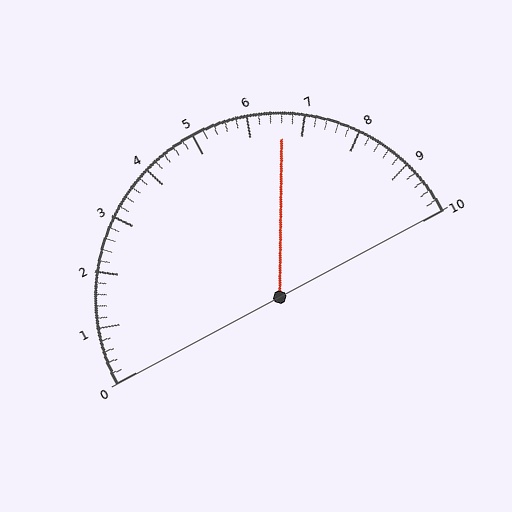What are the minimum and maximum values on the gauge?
The gauge ranges from 0 to 10.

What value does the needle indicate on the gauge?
The needle indicates approximately 6.6.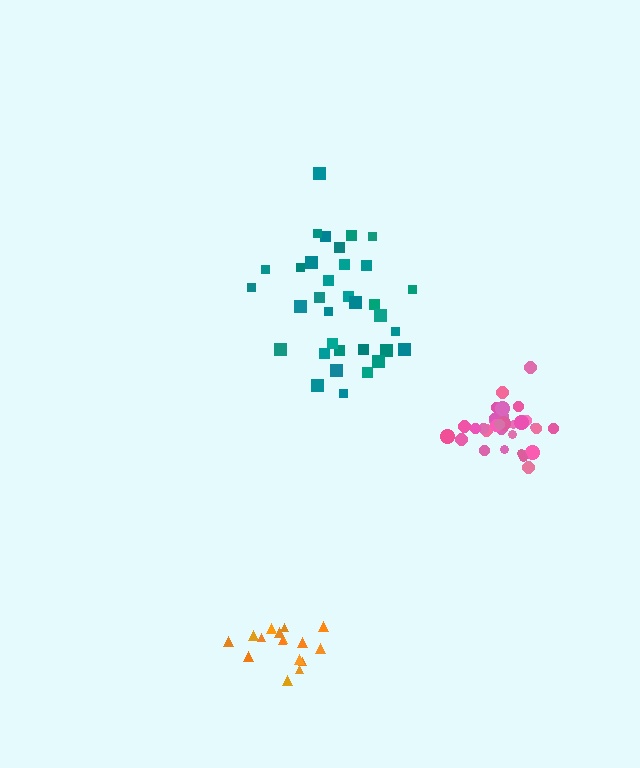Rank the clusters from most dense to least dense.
pink, orange, teal.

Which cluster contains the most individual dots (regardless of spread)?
Teal (34).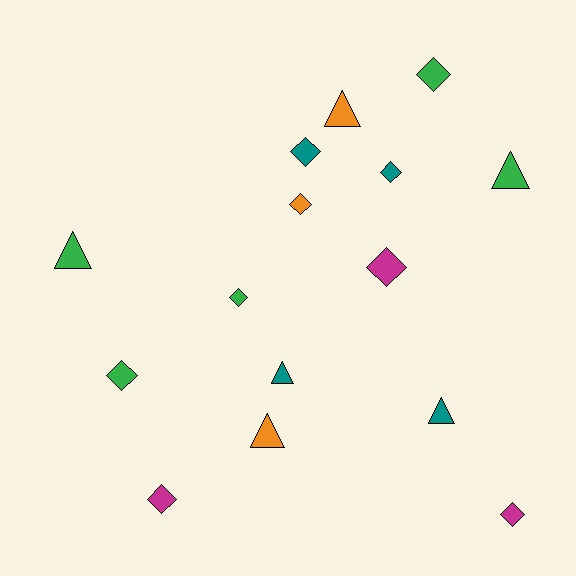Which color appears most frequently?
Green, with 5 objects.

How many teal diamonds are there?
There are 2 teal diamonds.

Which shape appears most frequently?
Diamond, with 9 objects.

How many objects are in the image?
There are 15 objects.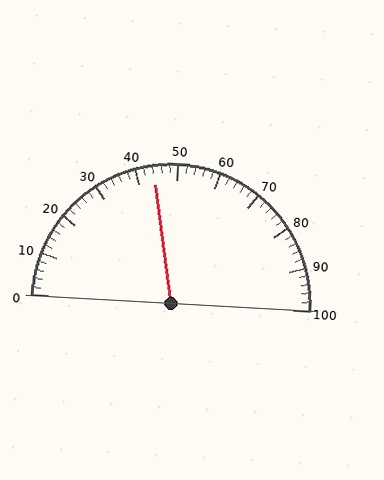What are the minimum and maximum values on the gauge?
The gauge ranges from 0 to 100.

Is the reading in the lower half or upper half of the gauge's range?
The reading is in the lower half of the range (0 to 100).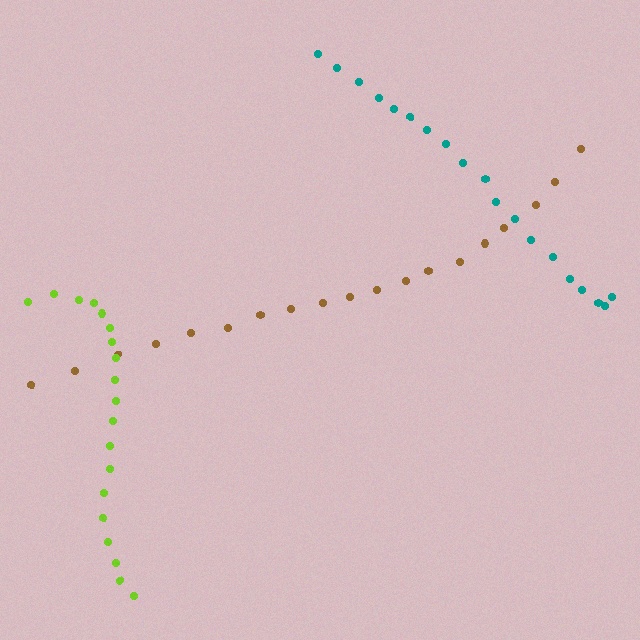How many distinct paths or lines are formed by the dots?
There are 3 distinct paths.